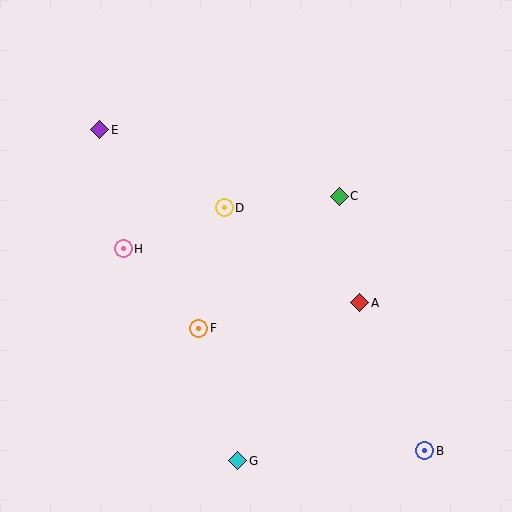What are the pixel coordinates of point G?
Point G is at (238, 461).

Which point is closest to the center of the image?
Point D at (224, 208) is closest to the center.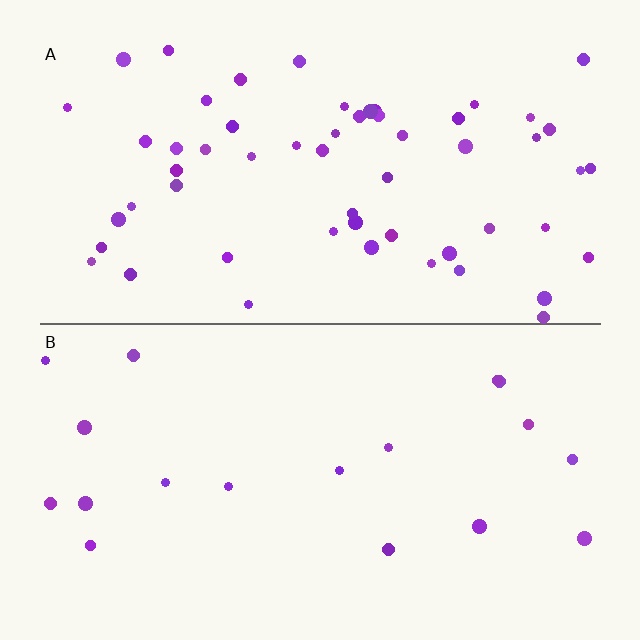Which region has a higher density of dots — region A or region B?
A (the top).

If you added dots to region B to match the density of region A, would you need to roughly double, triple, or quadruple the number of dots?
Approximately triple.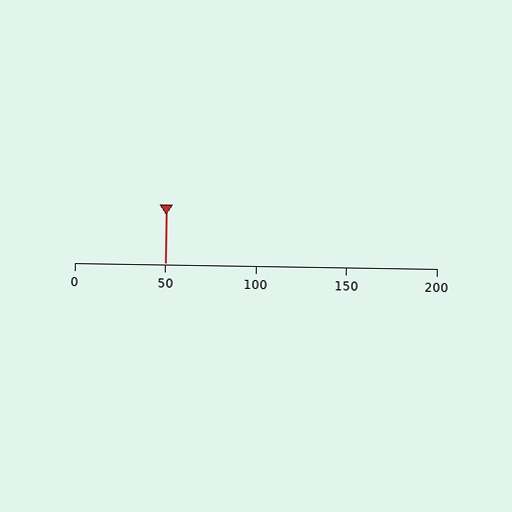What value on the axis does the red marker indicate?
The marker indicates approximately 50.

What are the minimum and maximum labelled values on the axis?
The axis runs from 0 to 200.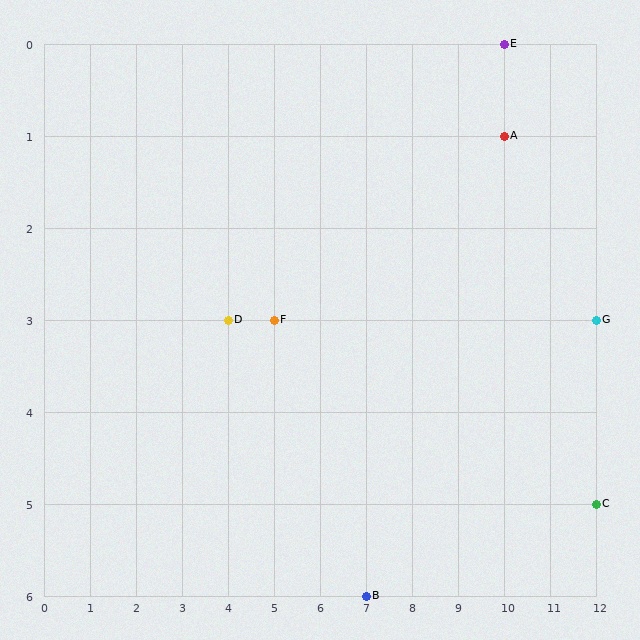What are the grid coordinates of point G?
Point G is at grid coordinates (12, 3).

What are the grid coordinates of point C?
Point C is at grid coordinates (12, 5).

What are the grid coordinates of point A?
Point A is at grid coordinates (10, 1).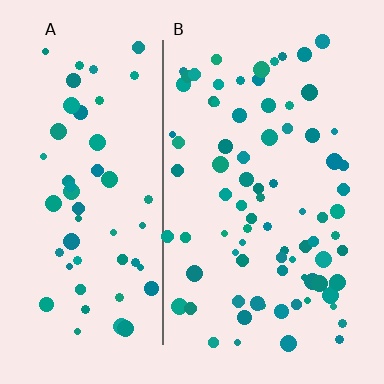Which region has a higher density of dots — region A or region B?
B (the right).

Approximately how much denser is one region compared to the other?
Approximately 1.5× — region B over region A.